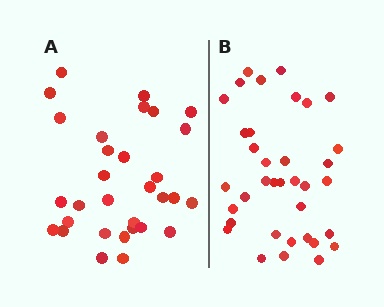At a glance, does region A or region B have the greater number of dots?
Region B (the right region) has more dots.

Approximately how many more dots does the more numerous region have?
Region B has about 5 more dots than region A.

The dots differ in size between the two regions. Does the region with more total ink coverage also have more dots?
No. Region A has more total ink coverage because its dots are larger, but region B actually contains more individual dots. Total area can be misleading — the number of items is what matters here.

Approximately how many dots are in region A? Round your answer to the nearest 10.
About 30 dots. (The exact count is 31, which rounds to 30.)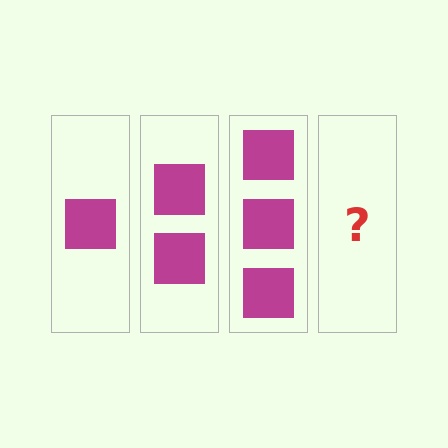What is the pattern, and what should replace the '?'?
The pattern is that each step adds one more square. The '?' should be 4 squares.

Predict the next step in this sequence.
The next step is 4 squares.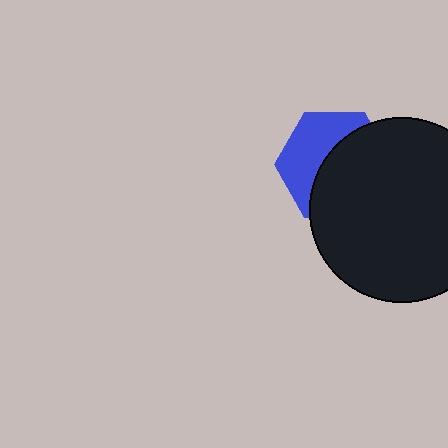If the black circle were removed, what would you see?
You would see the complete blue hexagon.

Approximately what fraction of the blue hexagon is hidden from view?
Roughly 56% of the blue hexagon is hidden behind the black circle.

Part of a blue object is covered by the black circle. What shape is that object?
It is a hexagon.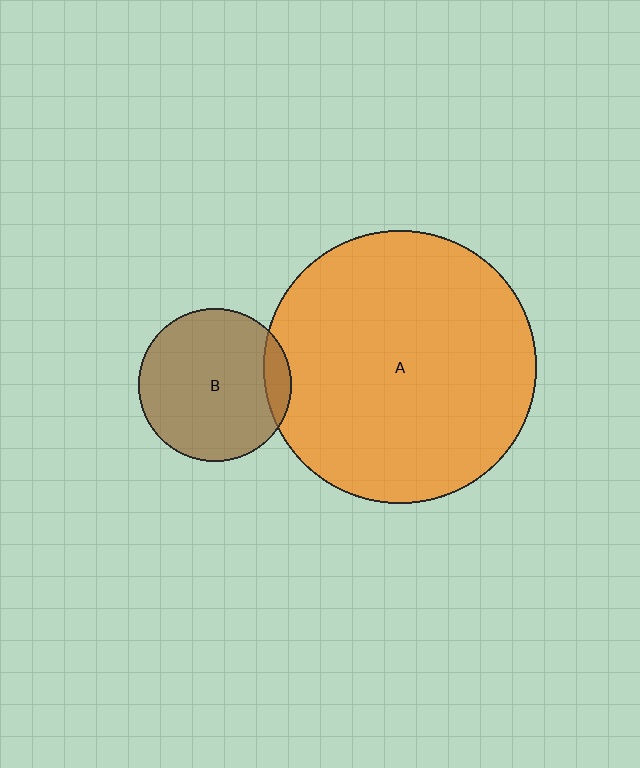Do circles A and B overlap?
Yes.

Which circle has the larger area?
Circle A (orange).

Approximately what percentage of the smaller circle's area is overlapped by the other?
Approximately 10%.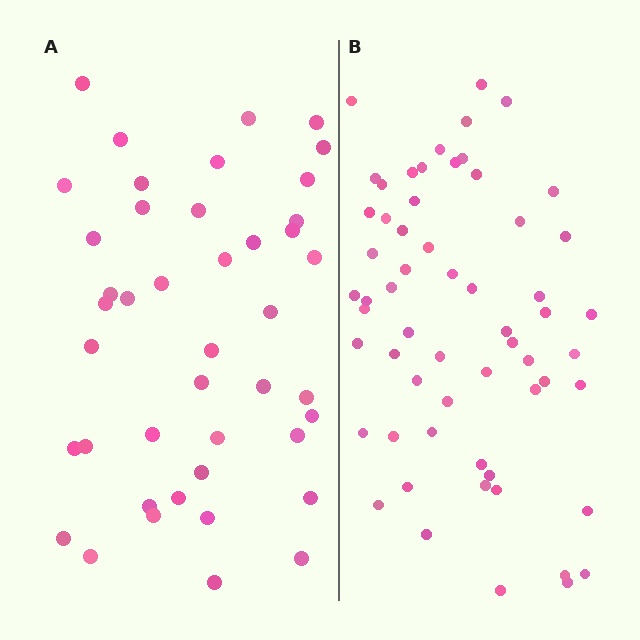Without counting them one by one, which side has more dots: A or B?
Region B (the right region) has more dots.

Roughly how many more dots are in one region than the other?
Region B has approximately 15 more dots than region A.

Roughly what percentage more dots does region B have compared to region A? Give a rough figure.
About 40% more.